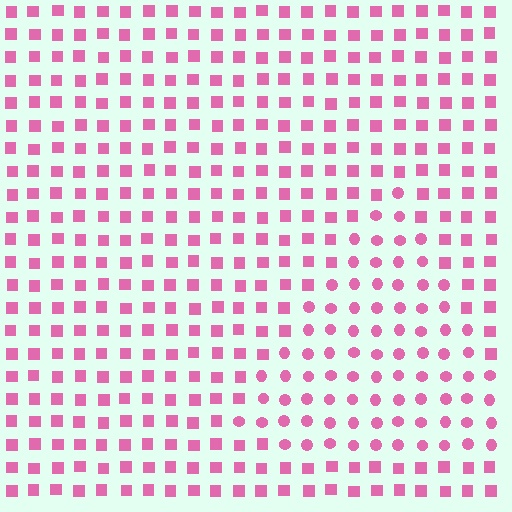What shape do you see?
I see a triangle.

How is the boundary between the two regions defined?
The boundary is defined by a change in element shape: circles inside vs. squares outside. All elements share the same color and spacing.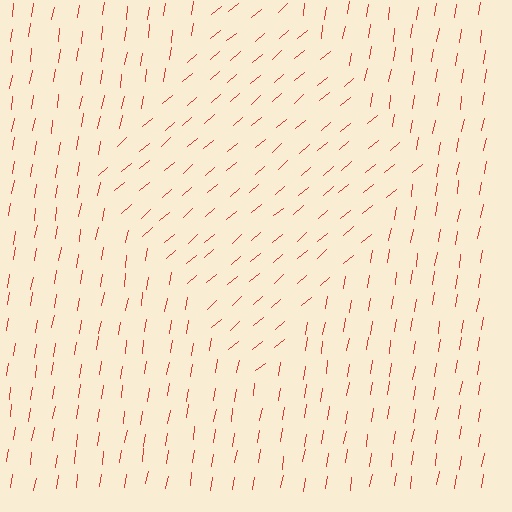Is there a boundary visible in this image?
Yes, there is a texture boundary formed by a change in line orientation.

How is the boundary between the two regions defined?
The boundary is defined purely by a change in line orientation (approximately 40 degrees difference). All lines are the same color and thickness.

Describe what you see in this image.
The image is filled with small red line segments. A diamond region in the image has lines oriented differently from the surrounding lines, creating a visible texture boundary.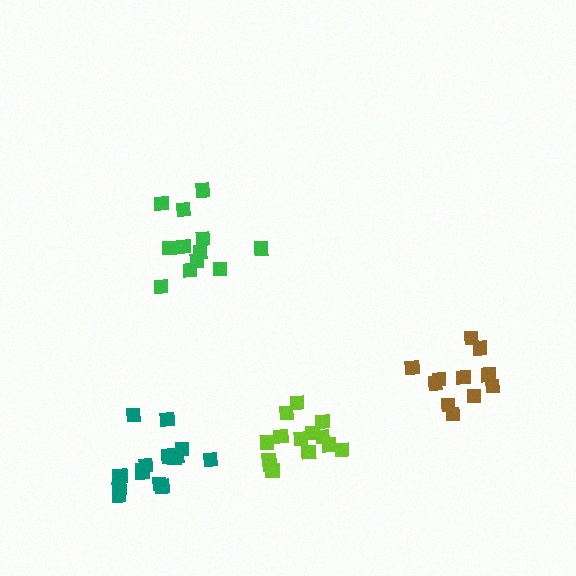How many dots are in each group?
Group 1: 16 dots, Group 2: 13 dots, Group 3: 14 dots, Group 4: 11 dots (54 total).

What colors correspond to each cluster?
The clusters are colored: teal, green, lime, brown.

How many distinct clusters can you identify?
There are 4 distinct clusters.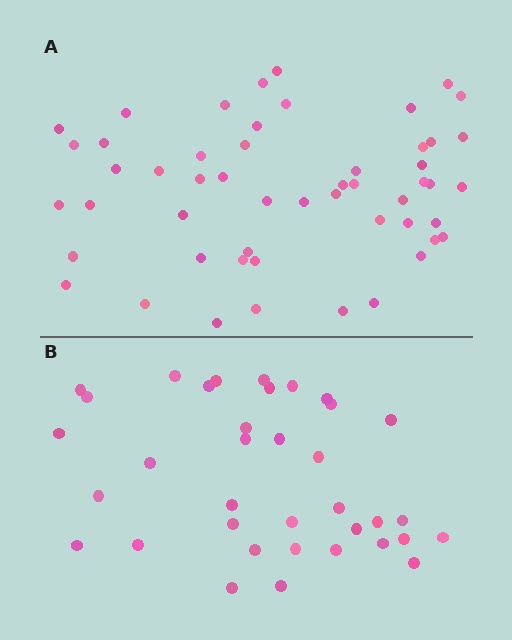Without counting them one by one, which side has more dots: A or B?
Region A (the top region) has more dots.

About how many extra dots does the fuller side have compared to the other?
Region A has approximately 15 more dots than region B.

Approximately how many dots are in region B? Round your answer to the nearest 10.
About 40 dots. (The exact count is 36, which rounds to 40.)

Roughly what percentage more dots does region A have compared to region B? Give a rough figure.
About 45% more.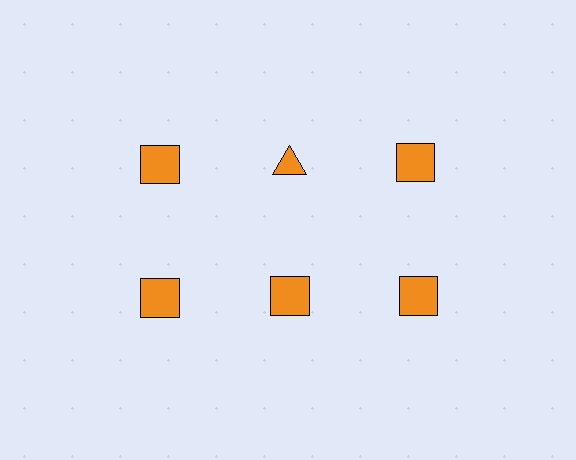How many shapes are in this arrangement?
There are 6 shapes arranged in a grid pattern.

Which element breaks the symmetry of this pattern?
The orange triangle in the top row, second from left column breaks the symmetry. All other shapes are orange squares.